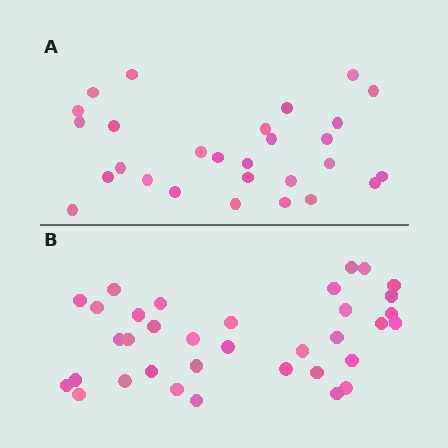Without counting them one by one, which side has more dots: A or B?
Region B (the bottom region) has more dots.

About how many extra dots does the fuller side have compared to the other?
Region B has roughly 8 or so more dots than region A.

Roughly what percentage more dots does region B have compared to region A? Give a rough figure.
About 25% more.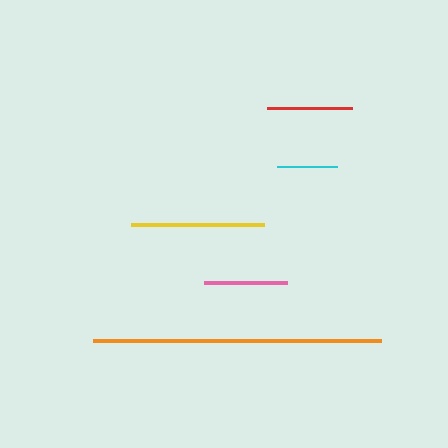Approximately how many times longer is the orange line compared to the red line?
The orange line is approximately 3.4 times the length of the red line.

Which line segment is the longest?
The orange line is the longest at approximately 288 pixels.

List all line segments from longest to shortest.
From longest to shortest: orange, yellow, red, pink, cyan.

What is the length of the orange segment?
The orange segment is approximately 288 pixels long.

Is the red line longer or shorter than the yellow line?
The yellow line is longer than the red line.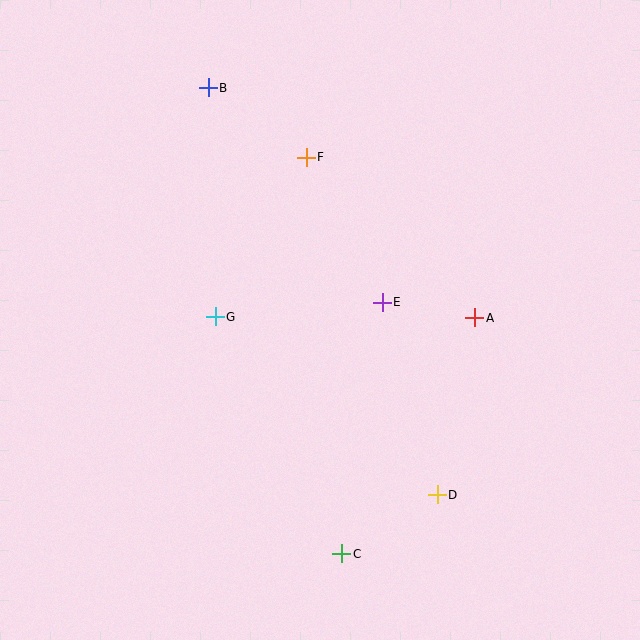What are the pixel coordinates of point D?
Point D is at (437, 495).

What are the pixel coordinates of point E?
Point E is at (382, 302).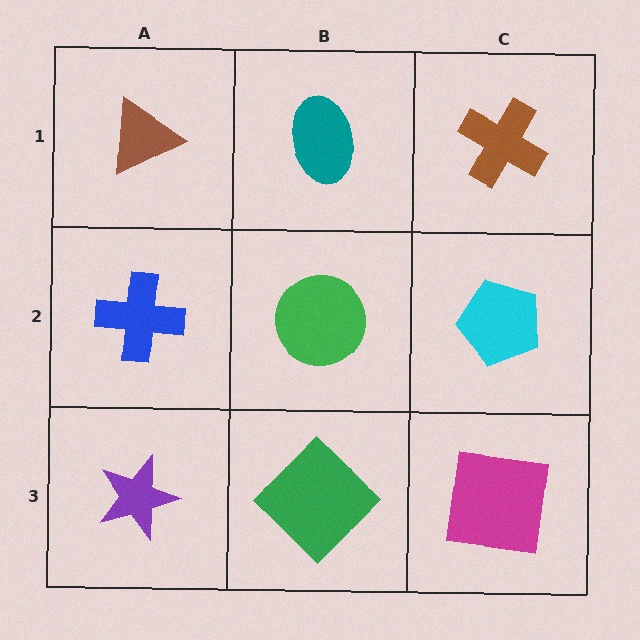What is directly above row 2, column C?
A brown cross.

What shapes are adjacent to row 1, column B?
A green circle (row 2, column B), a brown triangle (row 1, column A), a brown cross (row 1, column C).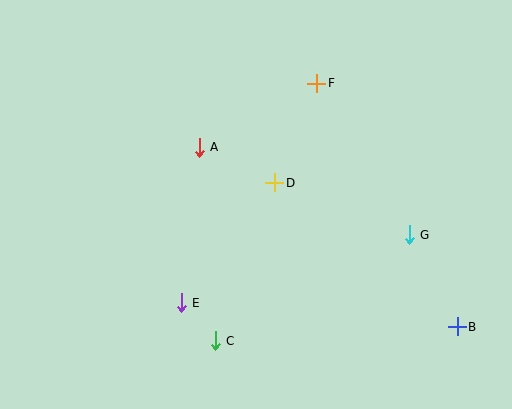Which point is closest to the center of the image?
Point D at (275, 183) is closest to the center.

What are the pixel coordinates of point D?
Point D is at (275, 183).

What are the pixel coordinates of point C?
Point C is at (215, 341).